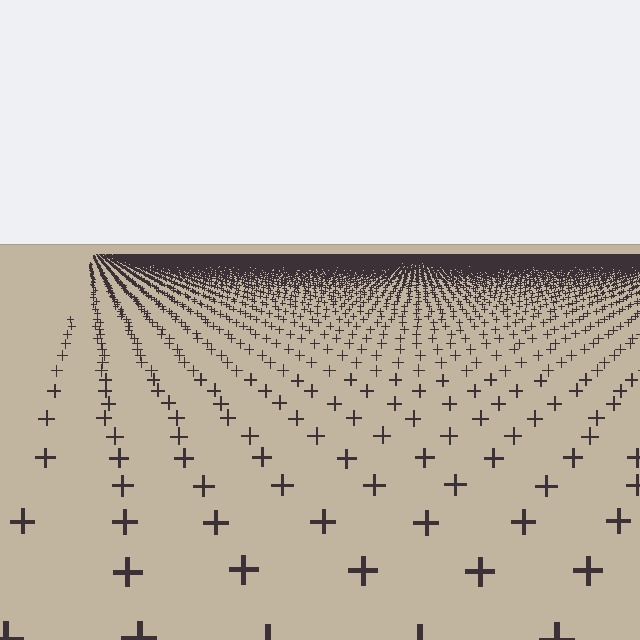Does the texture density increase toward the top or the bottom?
Density increases toward the top.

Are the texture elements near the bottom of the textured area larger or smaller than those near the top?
Larger. Near the bottom, elements are closer to the viewer and appear at a bigger on-screen size.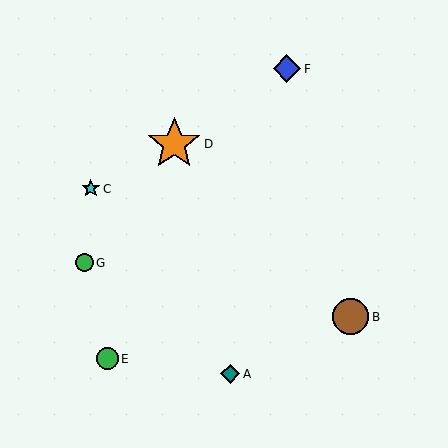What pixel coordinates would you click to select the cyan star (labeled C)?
Click at (91, 189) to select the cyan star C.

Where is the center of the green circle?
The center of the green circle is at (84, 263).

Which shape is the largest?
The orange star (labeled D) is the largest.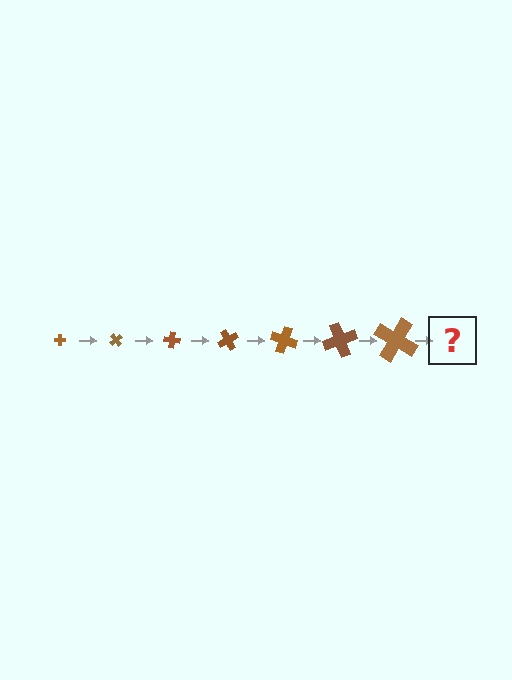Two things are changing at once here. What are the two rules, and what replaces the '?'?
The two rules are that the cross grows larger each step and it rotates 50 degrees each step. The '?' should be a cross, larger than the previous one and rotated 350 degrees from the start.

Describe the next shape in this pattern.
It should be a cross, larger than the previous one and rotated 350 degrees from the start.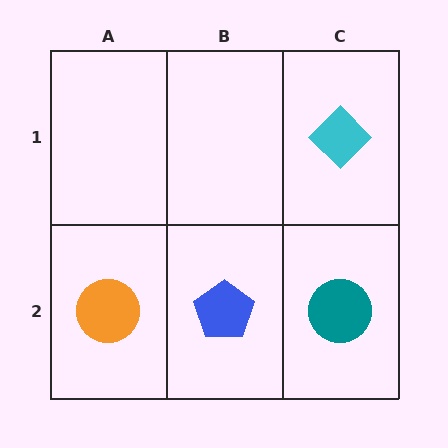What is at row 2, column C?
A teal circle.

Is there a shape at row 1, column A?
No, that cell is empty.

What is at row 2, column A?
An orange circle.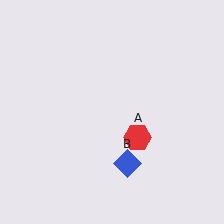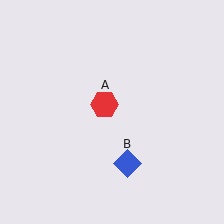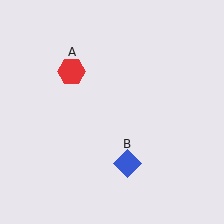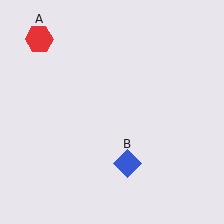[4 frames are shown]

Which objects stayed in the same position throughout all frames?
Blue diamond (object B) remained stationary.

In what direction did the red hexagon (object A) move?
The red hexagon (object A) moved up and to the left.